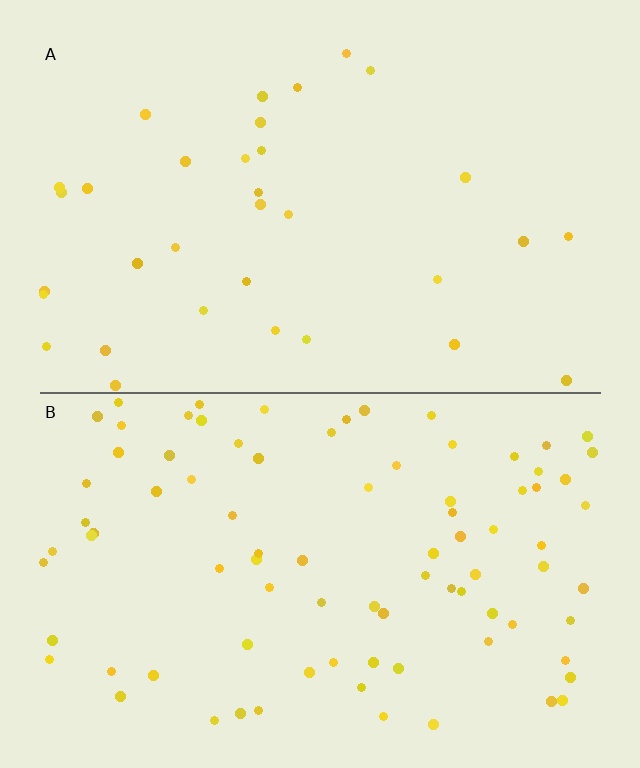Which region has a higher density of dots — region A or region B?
B (the bottom).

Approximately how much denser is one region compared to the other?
Approximately 2.6× — region B over region A.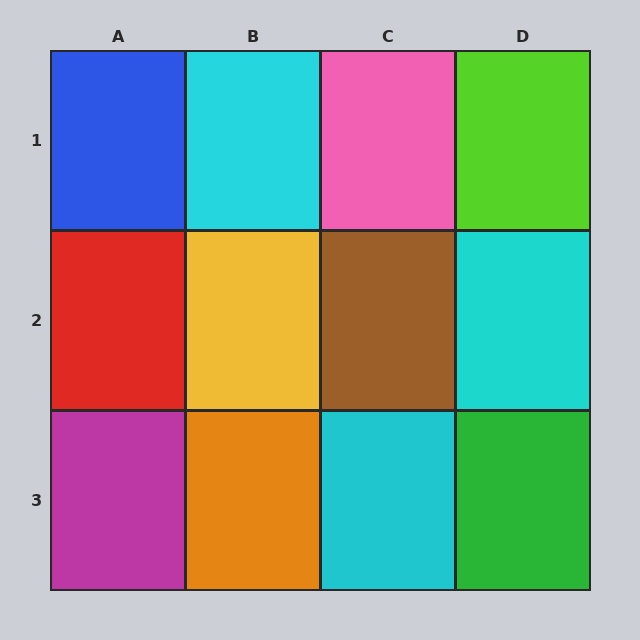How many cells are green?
1 cell is green.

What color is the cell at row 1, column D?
Lime.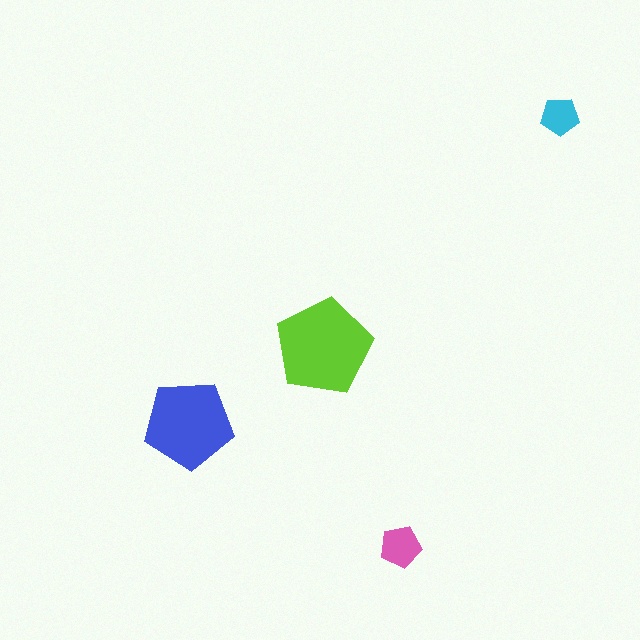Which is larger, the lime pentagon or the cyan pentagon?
The lime one.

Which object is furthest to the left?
The blue pentagon is leftmost.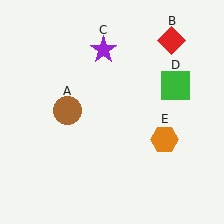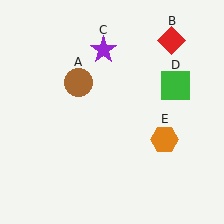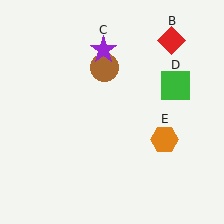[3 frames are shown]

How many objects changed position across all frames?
1 object changed position: brown circle (object A).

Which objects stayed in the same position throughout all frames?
Red diamond (object B) and purple star (object C) and green square (object D) and orange hexagon (object E) remained stationary.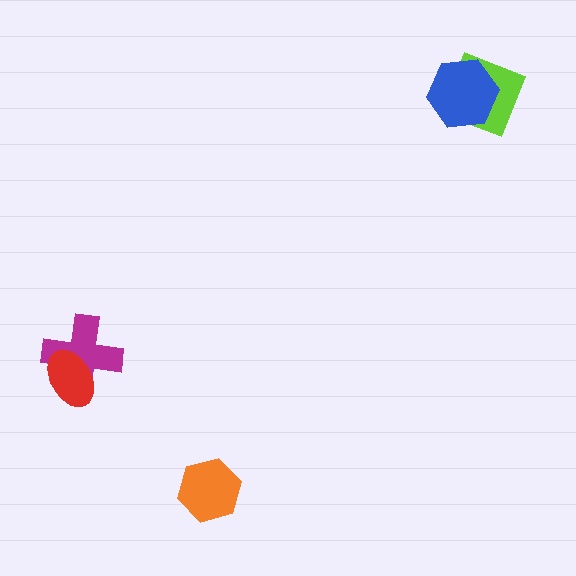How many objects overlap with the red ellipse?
1 object overlaps with the red ellipse.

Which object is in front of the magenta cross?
The red ellipse is in front of the magenta cross.